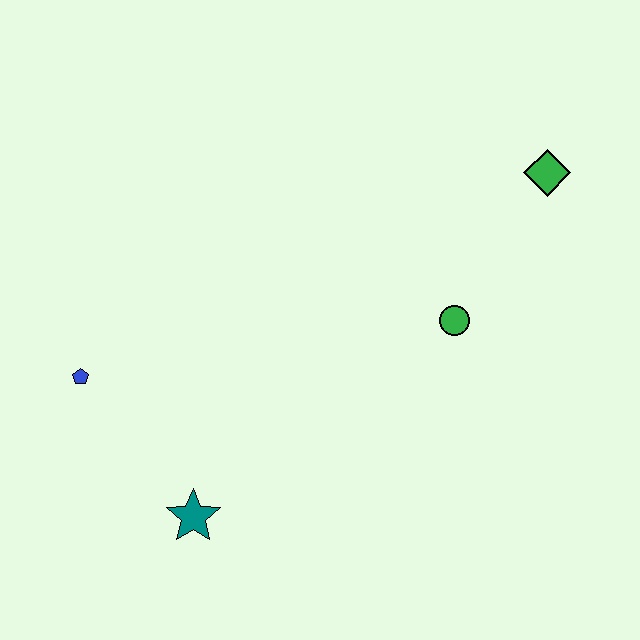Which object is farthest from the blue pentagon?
The green diamond is farthest from the blue pentagon.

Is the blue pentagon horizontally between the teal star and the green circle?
No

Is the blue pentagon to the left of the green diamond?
Yes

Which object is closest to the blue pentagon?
The teal star is closest to the blue pentagon.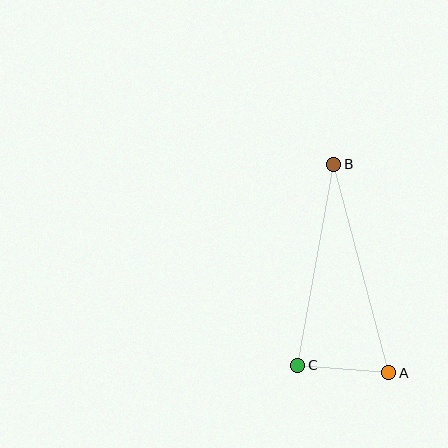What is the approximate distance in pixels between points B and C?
The distance between B and C is approximately 204 pixels.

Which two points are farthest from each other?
Points A and B are farthest from each other.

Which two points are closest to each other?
Points A and C are closest to each other.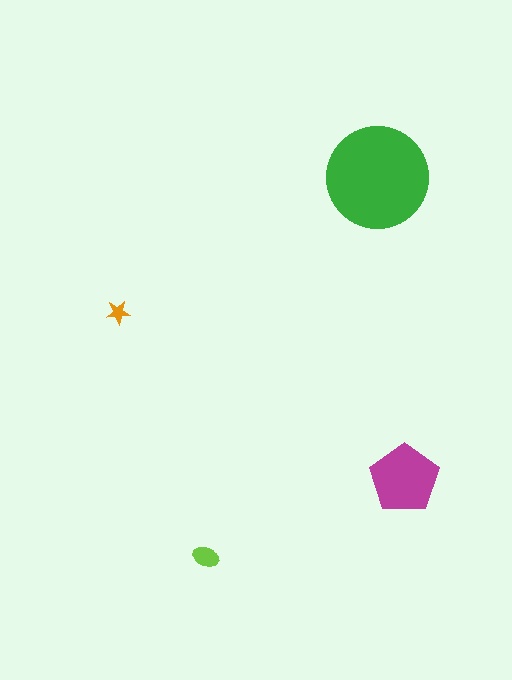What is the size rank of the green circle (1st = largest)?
1st.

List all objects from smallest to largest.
The orange star, the lime ellipse, the magenta pentagon, the green circle.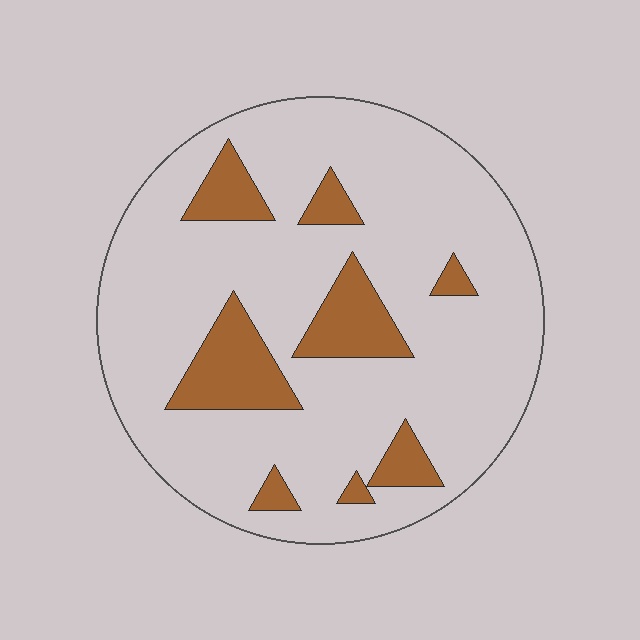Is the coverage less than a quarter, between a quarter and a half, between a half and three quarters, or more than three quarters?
Less than a quarter.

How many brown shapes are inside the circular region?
8.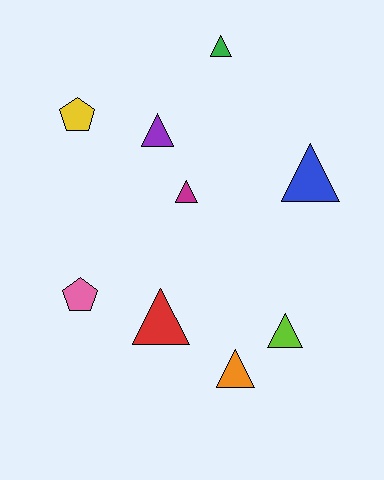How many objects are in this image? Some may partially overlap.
There are 9 objects.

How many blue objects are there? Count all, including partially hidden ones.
There is 1 blue object.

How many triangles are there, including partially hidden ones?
There are 7 triangles.